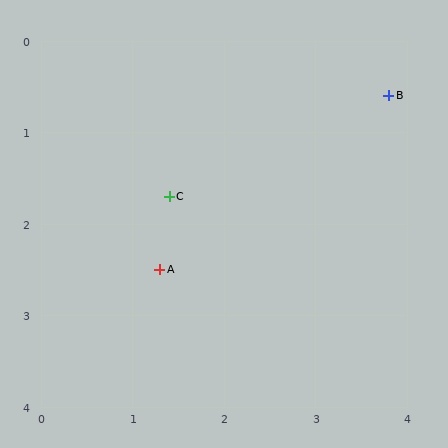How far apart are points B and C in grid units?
Points B and C are about 2.6 grid units apart.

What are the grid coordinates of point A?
Point A is at approximately (1.3, 2.5).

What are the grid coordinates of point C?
Point C is at approximately (1.4, 1.7).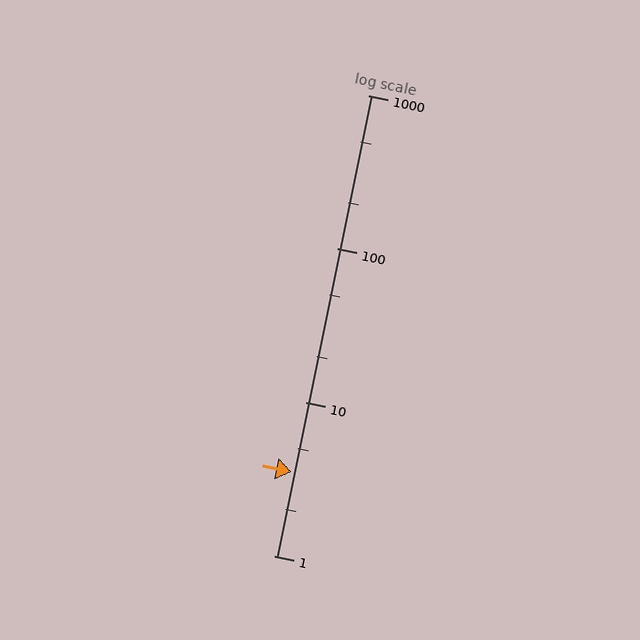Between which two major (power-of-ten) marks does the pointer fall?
The pointer is between 1 and 10.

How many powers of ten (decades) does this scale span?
The scale spans 3 decades, from 1 to 1000.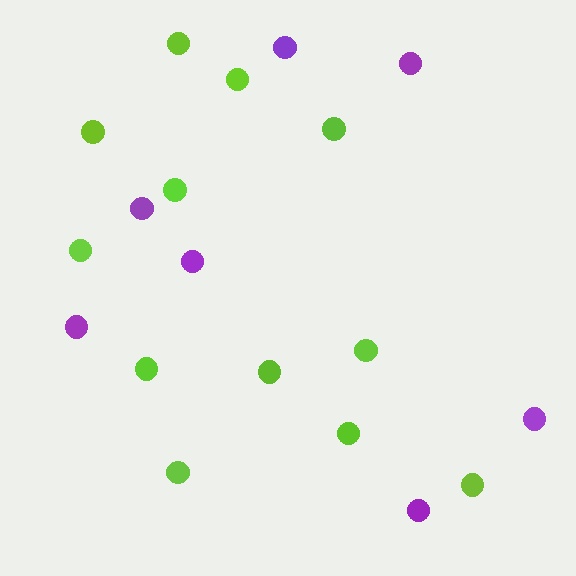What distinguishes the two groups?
There are 2 groups: one group of purple circles (7) and one group of lime circles (12).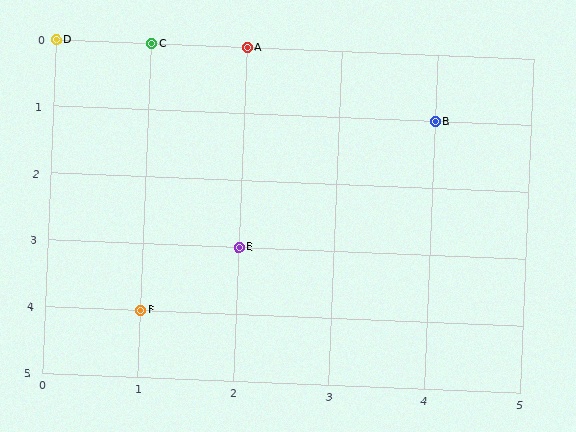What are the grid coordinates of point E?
Point E is at grid coordinates (2, 3).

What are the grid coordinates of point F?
Point F is at grid coordinates (1, 4).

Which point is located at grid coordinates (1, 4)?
Point F is at (1, 4).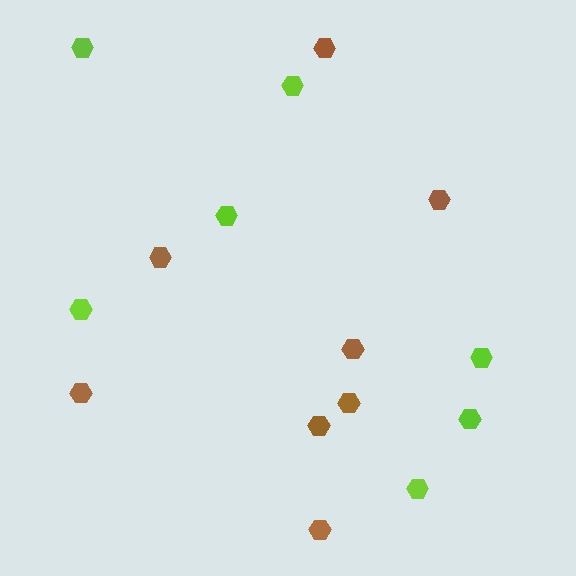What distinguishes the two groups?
There are 2 groups: one group of lime hexagons (7) and one group of brown hexagons (8).